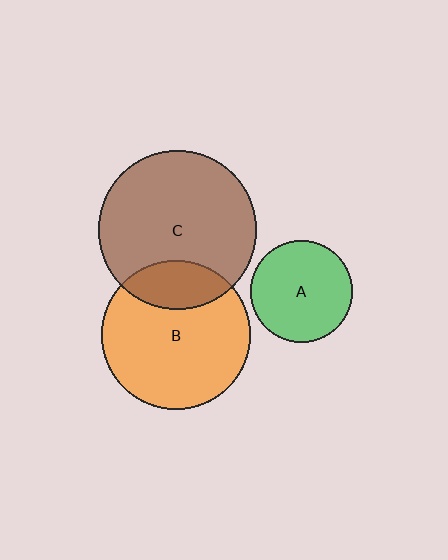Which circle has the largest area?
Circle C (brown).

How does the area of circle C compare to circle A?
Approximately 2.4 times.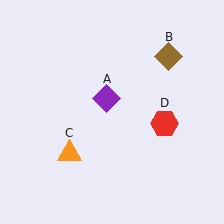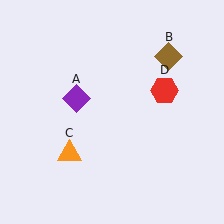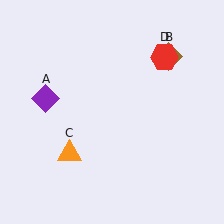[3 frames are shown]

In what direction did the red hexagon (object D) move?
The red hexagon (object D) moved up.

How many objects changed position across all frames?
2 objects changed position: purple diamond (object A), red hexagon (object D).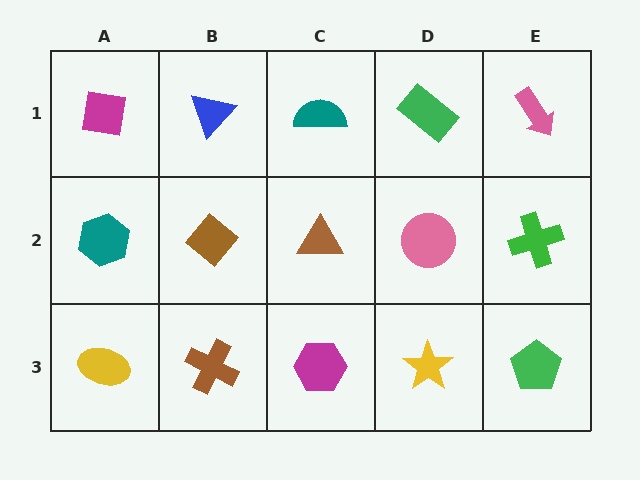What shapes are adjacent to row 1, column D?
A pink circle (row 2, column D), a teal semicircle (row 1, column C), a pink arrow (row 1, column E).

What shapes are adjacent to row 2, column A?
A magenta square (row 1, column A), a yellow ellipse (row 3, column A), a brown diamond (row 2, column B).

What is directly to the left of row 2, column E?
A pink circle.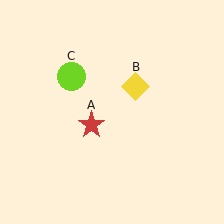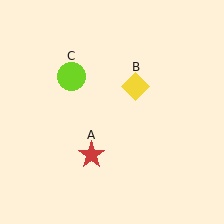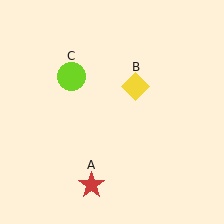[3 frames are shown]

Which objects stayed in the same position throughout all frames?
Yellow diamond (object B) and lime circle (object C) remained stationary.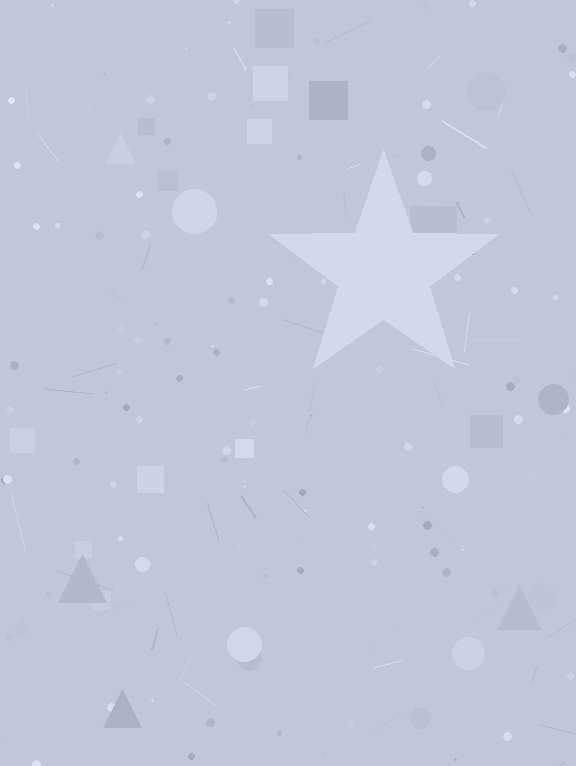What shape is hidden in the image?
A star is hidden in the image.